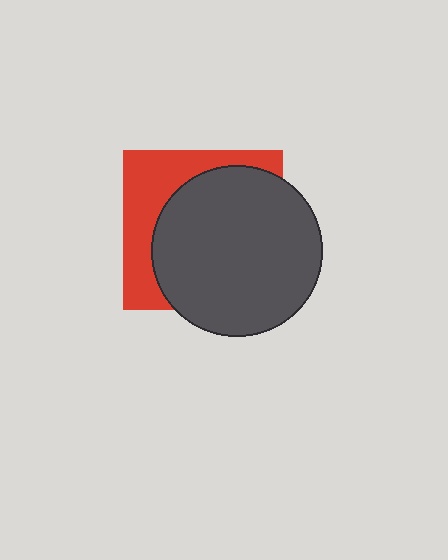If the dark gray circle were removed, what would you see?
You would see the complete red square.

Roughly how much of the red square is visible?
A small part of it is visible (roughly 34%).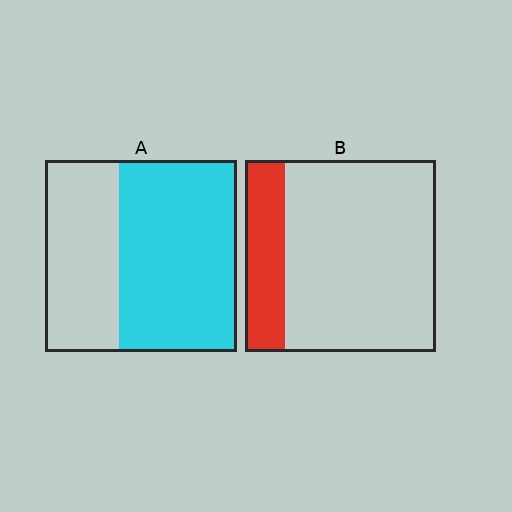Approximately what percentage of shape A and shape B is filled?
A is approximately 60% and B is approximately 20%.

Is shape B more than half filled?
No.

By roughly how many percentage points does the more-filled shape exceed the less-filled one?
By roughly 40 percentage points (A over B).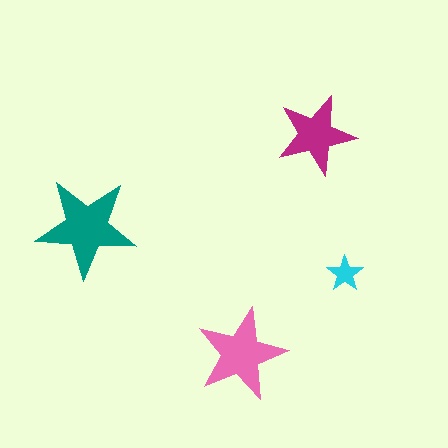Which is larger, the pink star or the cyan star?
The pink one.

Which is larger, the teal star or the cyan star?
The teal one.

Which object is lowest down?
The pink star is bottommost.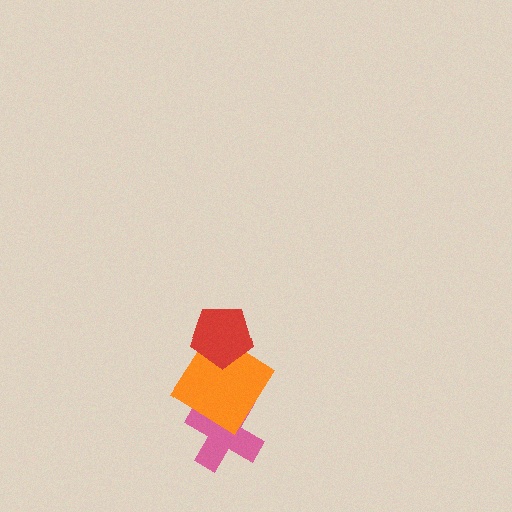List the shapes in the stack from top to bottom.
From top to bottom: the red pentagon, the orange diamond, the pink cross.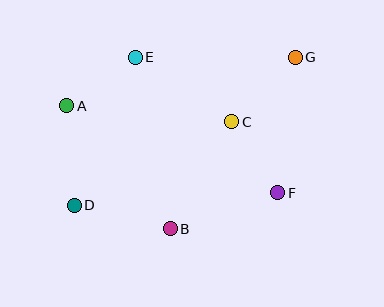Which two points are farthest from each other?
Points D and G are farthest from each other.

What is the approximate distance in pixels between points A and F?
The distance between A and F is approximately 228 pixels.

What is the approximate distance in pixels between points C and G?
The distance between C and G is approximately 91 pixels.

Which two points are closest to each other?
Points A and E are closest to each other.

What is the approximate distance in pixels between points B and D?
The distance between B and D is approximately 99 pixels.